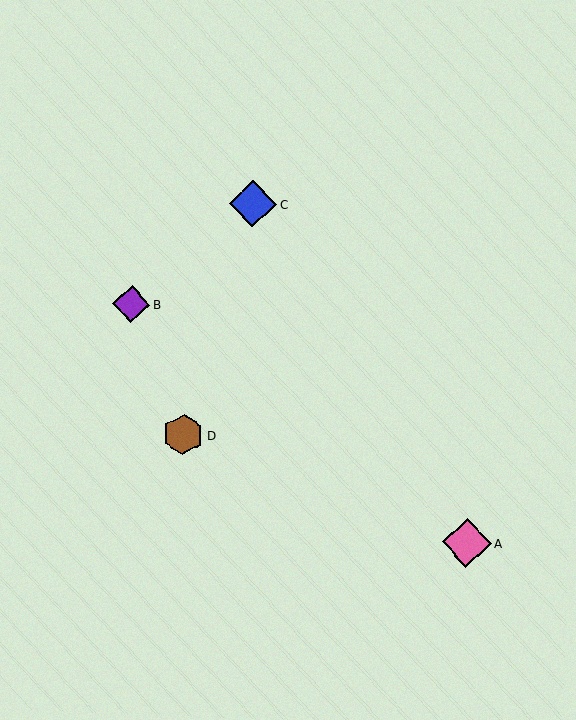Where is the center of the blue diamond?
The center of the blue diamond is at (253, 204).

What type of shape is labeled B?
Shape B is a purple diamond.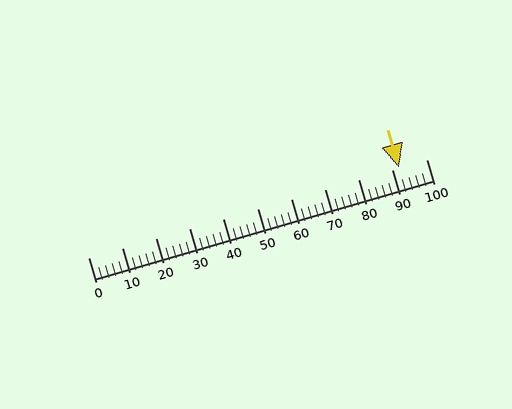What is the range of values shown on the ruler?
The ruler shows values from 0 to 100.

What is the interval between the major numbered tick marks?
The major tick marks are spaced 10 units apart.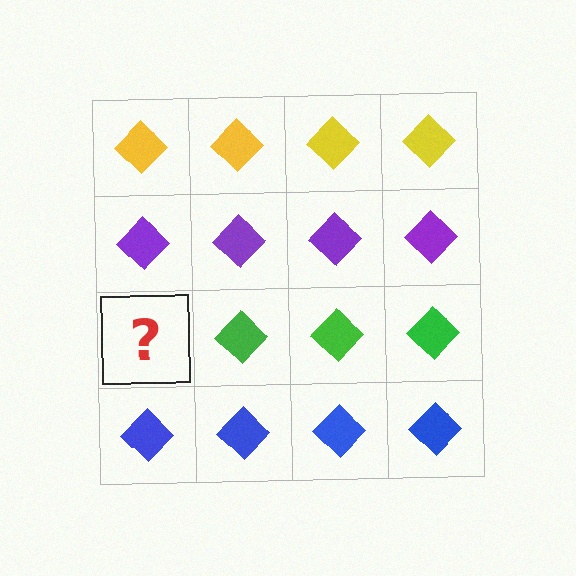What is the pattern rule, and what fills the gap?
The rule is that each row has a consistent color. The gap should be filled with a green diamond.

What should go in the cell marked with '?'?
The missing cell should contain a green diamond.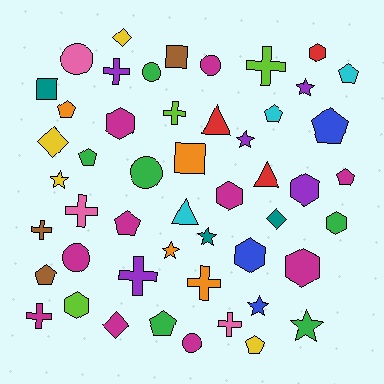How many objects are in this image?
There are 50 objects.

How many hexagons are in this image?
There are 8 hexagons.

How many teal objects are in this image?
There are 3 teal objects.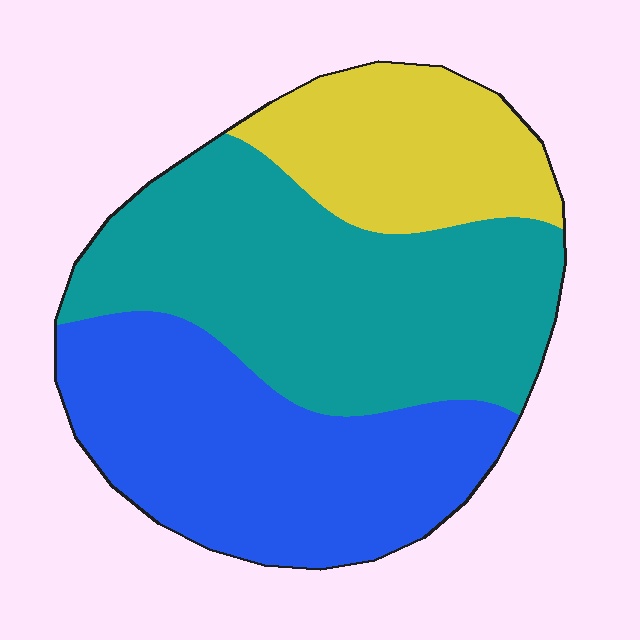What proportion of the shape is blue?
Blue takes up between a quarter and a half of the shape.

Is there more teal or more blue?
Teal.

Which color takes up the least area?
Yellow, at roughly 20%.